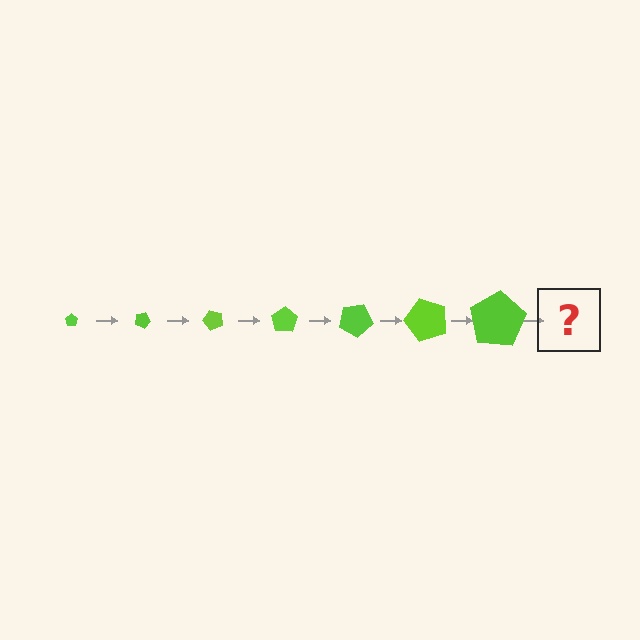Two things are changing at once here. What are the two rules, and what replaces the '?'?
The two rules are that the pentagon grows larger each step and it rotates 25 degrees each step. The '?' should be a pentagon, larger than the previous one and rotated 175 degrees from the start.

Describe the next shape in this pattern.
It should be a pentagon, larger than the previous one and rotated 175 degrees from the start.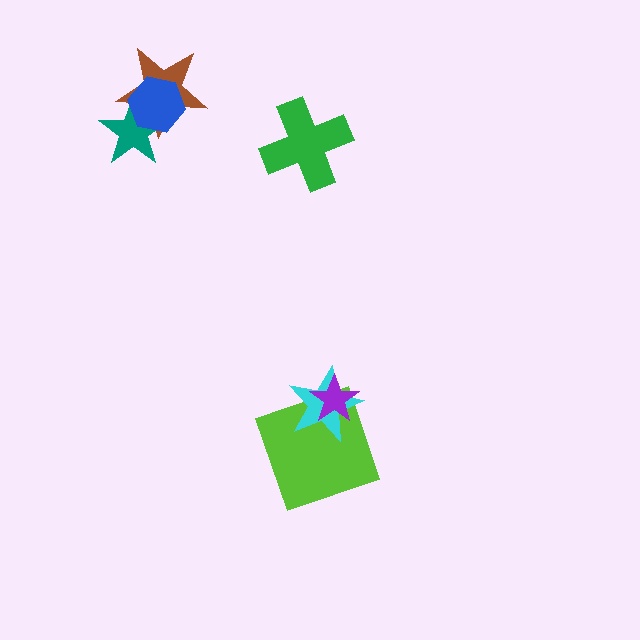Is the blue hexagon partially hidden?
No, no other shape covers it.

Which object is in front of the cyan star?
The purple star is in front of the cyan star.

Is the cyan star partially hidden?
Yes, it is partially covered by another shape.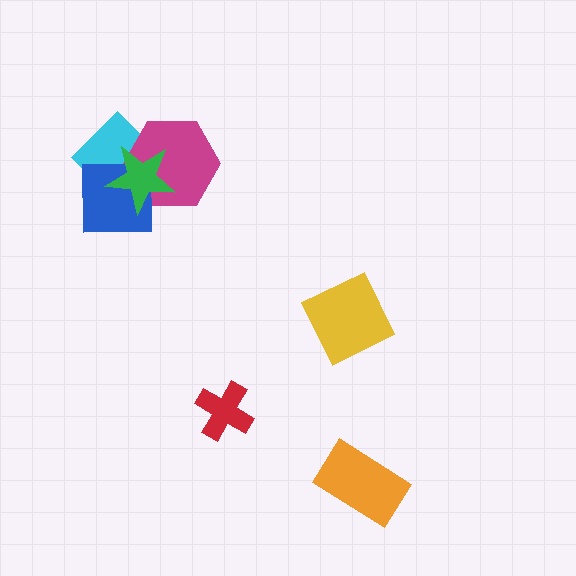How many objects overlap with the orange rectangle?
0 objects overlap with the orange rectangle.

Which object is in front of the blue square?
The green star is in front of the blue square.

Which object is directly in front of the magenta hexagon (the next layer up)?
The blue square is directly in front of the magenta hexagon.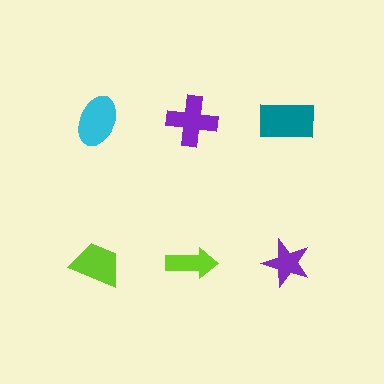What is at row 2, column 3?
A purple star.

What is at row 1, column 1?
A cyan ellipse.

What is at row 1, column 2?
A purple cross.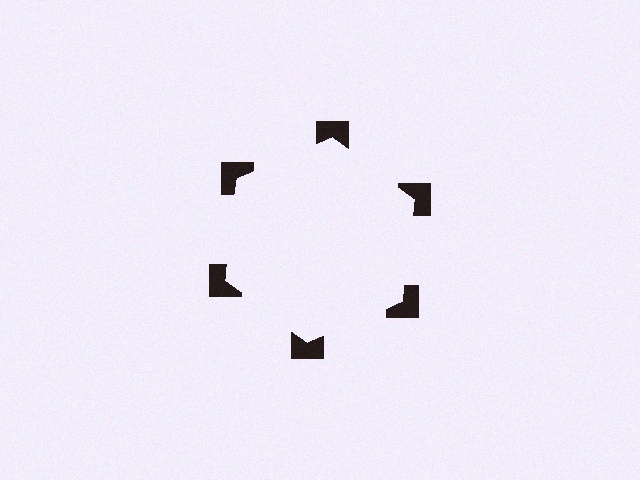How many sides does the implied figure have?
6 sides.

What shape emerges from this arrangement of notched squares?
An illusory hexagon — its edges are inferred from the aligned wedge cuts in the notched squares, not physically drawn.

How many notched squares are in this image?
There are 6 — one at each vertex of the illusory hexagon.